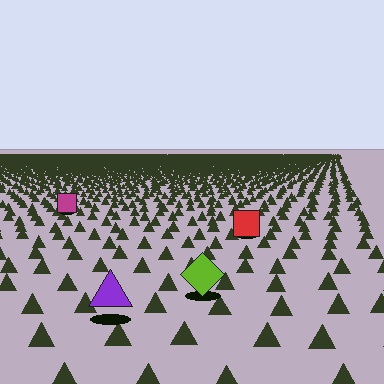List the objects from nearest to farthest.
From nearest to farthest: the purple triangle, the lime diamond, the red square, the magenta square.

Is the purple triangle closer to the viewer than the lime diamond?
Yes. The purple triangle is closer — you can tell from the texture gradient: the ground texture is coarser near it.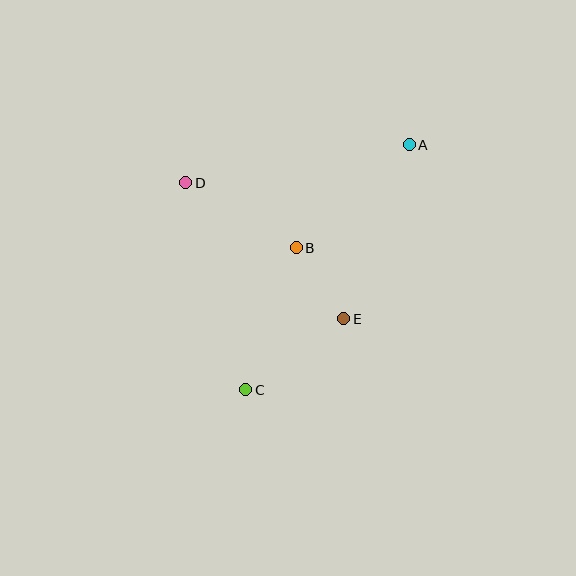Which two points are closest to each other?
Points B and E are closest to each other.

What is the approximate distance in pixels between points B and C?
The distance between B and C is approximately 151 pixels.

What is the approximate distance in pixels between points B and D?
The distance between B and D is approximately 128 pixels.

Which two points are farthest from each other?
Points A and C are farthest from each other.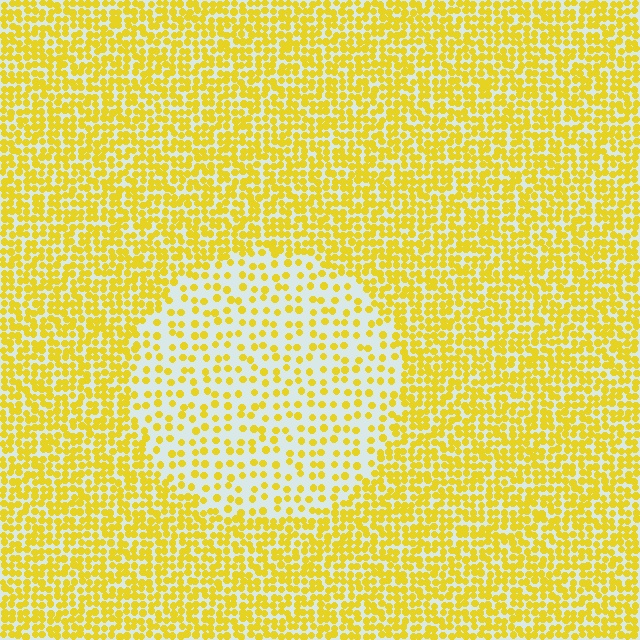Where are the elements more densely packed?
The elements are more densely packed outside the circle boundary.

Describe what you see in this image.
The image contains small yellow elements arranged at two different densities. A circle-shaped region is visible where the elements are less densely packed than the surrounding area.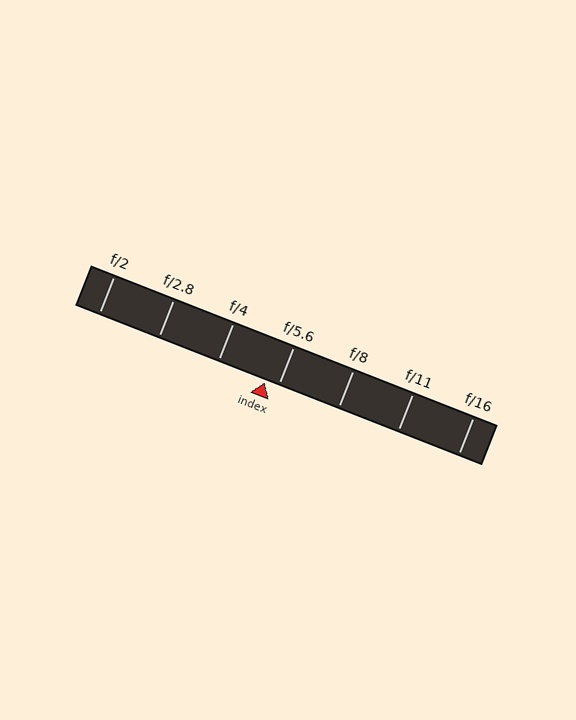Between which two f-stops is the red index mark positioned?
The index mark is between f/4 and f/5.6.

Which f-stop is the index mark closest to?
The index mark is closest to f/5.6.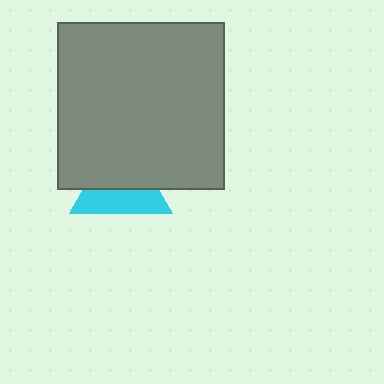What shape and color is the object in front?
The object in front is a gray square.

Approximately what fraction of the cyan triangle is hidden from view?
Roughly 54% of the cyan triangle is hidden behind the gray square.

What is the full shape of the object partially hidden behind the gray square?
The partially hidden object is a cyan triangle.